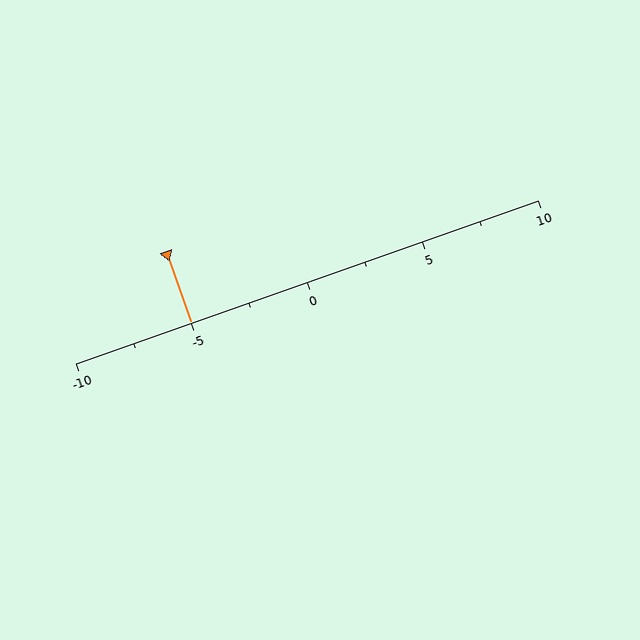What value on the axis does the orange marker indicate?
The marker indicates approximately -5.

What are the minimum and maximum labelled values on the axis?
The axis runs from -10 to 10.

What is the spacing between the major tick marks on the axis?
The major ticks are spaced 5 apart.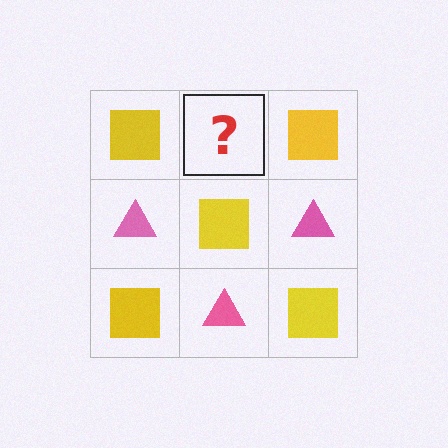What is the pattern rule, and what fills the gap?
The rule is that it alternates yellow square and pink triangle in a checkerboard pattern. The gap should be filled with a pink triangle.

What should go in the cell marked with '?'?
The missing cell should contain a pink triangle.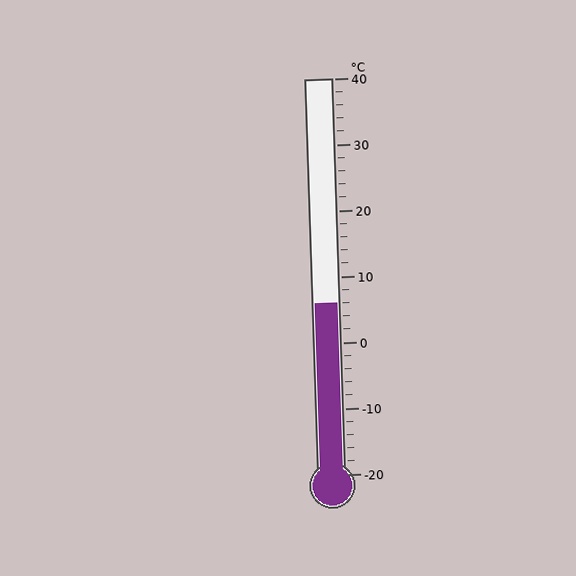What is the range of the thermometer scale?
The thermometer scale ranges from -20°C to 40°C.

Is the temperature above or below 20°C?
The temperature is below 20°C.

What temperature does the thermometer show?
The thermometer shows approximately 6°C.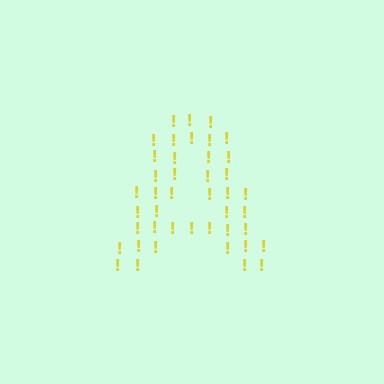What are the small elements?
The small elements are exclamation marks.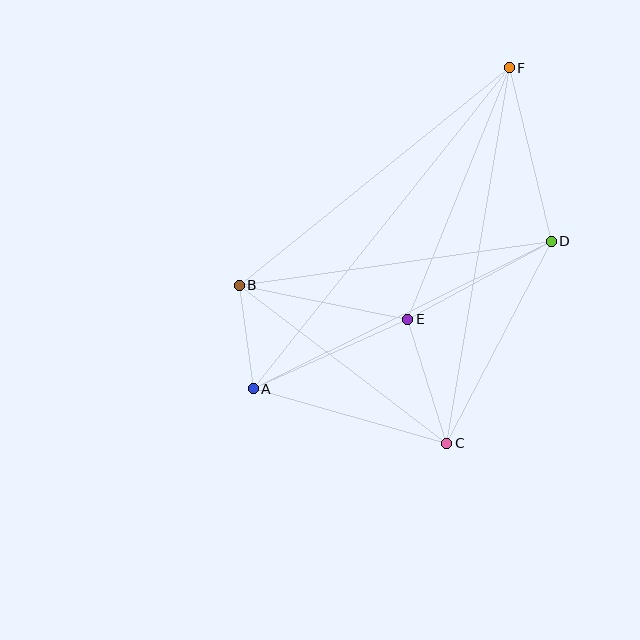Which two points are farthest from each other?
Points A and F are farthest from each other.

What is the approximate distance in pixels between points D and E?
The distance between D and E is approximately 163 pixels.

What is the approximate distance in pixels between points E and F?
The distance between E and F is approximately 271 pixels.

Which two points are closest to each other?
Points A and B are closest to each other.